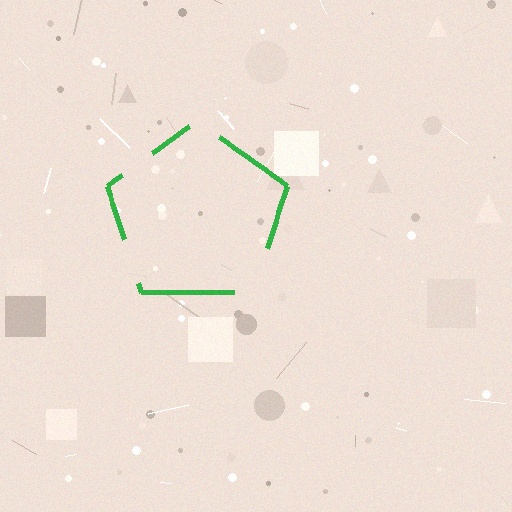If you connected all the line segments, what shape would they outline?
They would outline a pentagon.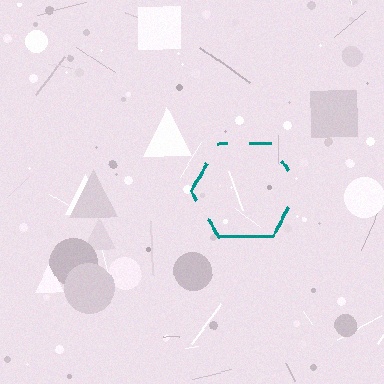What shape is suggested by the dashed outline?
The dashed outline suggests a hexagon.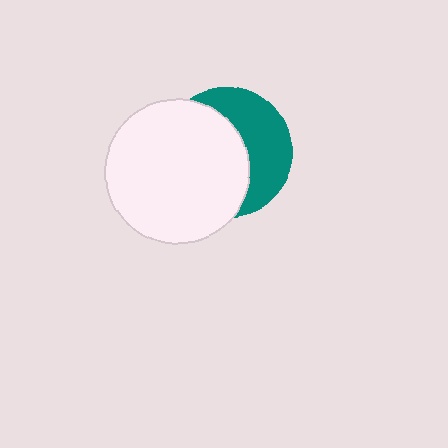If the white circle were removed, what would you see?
You would see the complete teal circle.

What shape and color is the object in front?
The object in front is a white circle.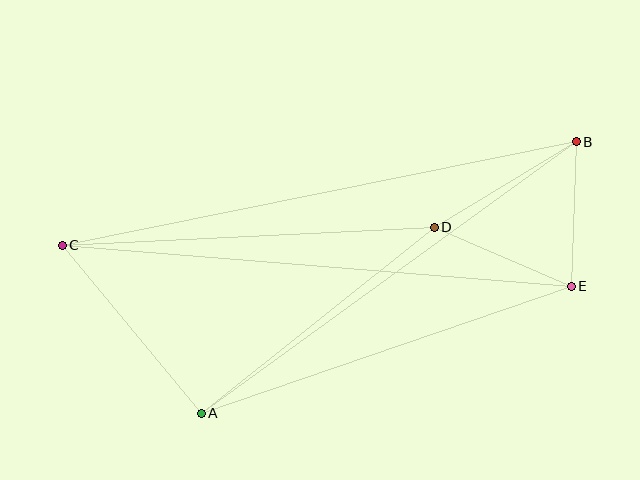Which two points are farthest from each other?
Points B and C are farthest from each other.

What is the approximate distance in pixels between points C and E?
The distance between C and E is approximately 511 pixels.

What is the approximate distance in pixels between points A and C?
The distance between A and C is approximately 218 pixels.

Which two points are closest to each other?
Points B and E are closest to each other.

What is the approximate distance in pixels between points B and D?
The distance between B and D is approximately 166 pixels.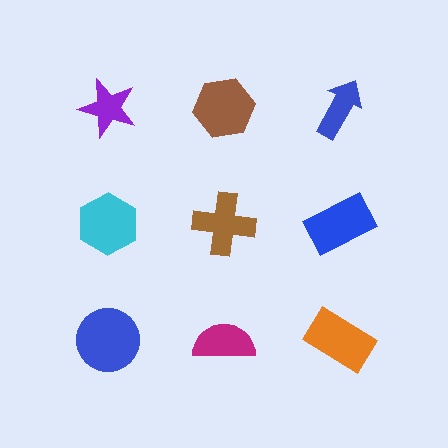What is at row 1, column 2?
A brown hexagon.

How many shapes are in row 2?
3 shapes.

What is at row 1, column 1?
A purple star.